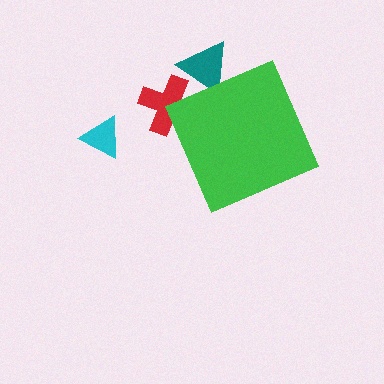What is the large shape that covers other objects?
A green diamond.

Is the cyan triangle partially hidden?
No, the cyan triangle is fully visible.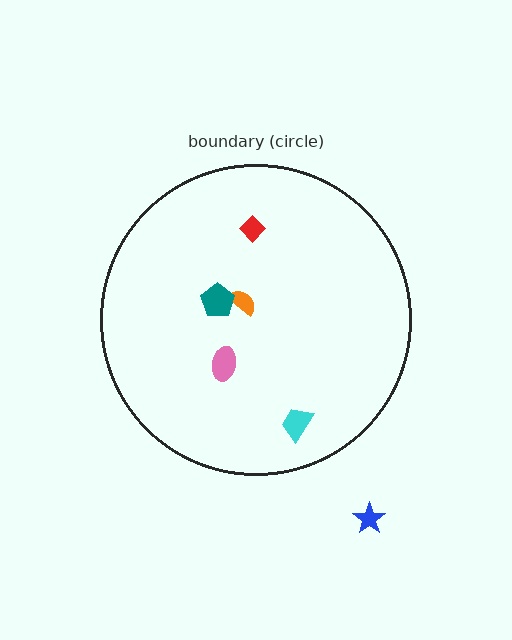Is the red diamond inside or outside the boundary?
Inside.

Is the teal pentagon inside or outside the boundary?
Inside.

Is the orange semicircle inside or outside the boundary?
Inside.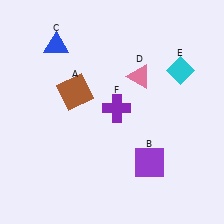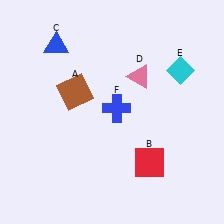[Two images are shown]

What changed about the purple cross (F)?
In Image 1, F is purple. In Image 2, it changed to blue.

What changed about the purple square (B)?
In Image 1, B is purple. In Image 2, it changed to red.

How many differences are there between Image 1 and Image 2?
There are 2 differences between the two images.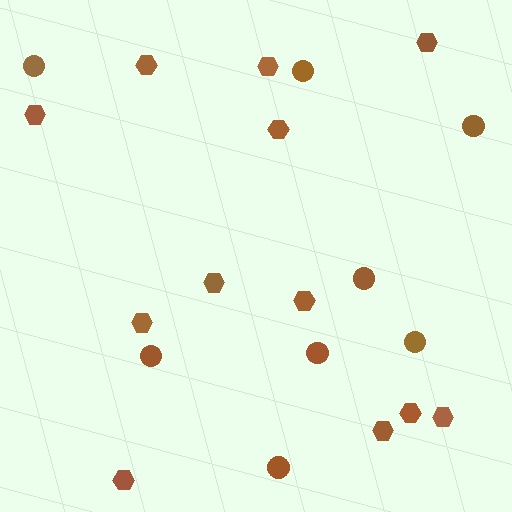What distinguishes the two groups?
There are 2 groups: one group of hexagons (12) and one group of circles (8).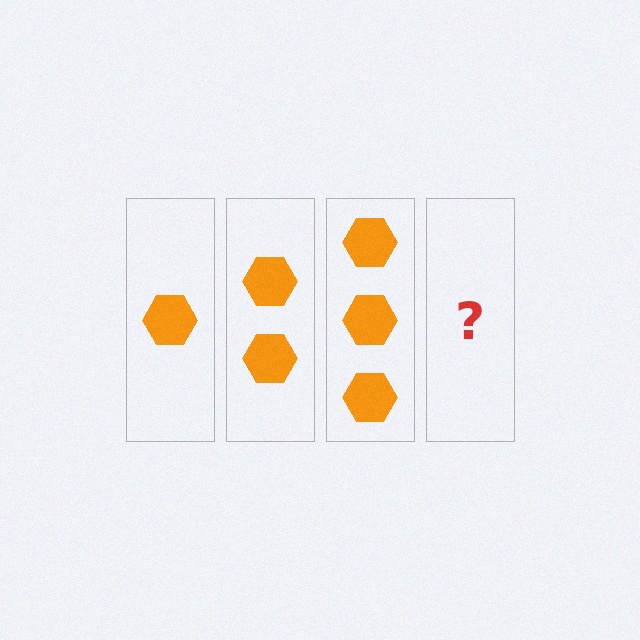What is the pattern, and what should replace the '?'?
The pattern is that each step adds one more hexagon. The '?' should be 4 hexagons.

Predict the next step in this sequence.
The next step is 4 hexagons.